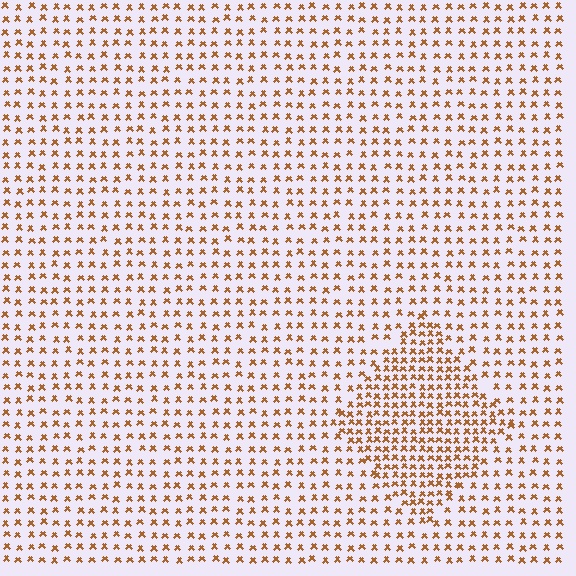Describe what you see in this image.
The image contains small brown elements arranged at two different densities. A diamond-shaped region is visible where the elements are more densely packed than the surrounding area.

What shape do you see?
I see a diamond.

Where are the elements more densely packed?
The elements are more densely packed inside the diamond boundary.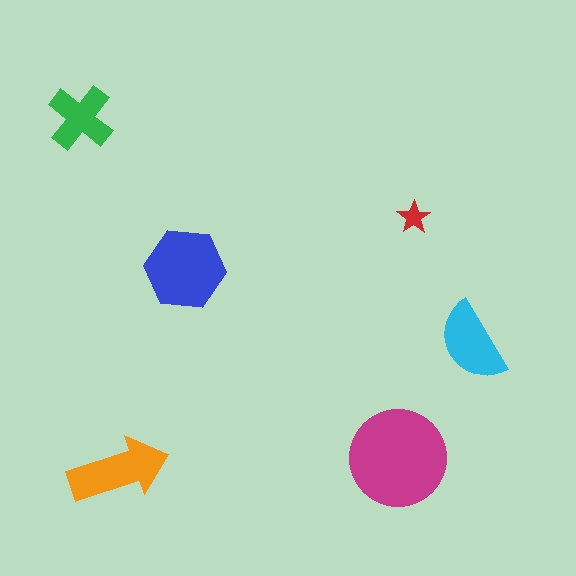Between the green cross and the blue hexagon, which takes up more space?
The blue hexagon.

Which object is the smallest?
The red star.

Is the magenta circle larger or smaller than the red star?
Larger.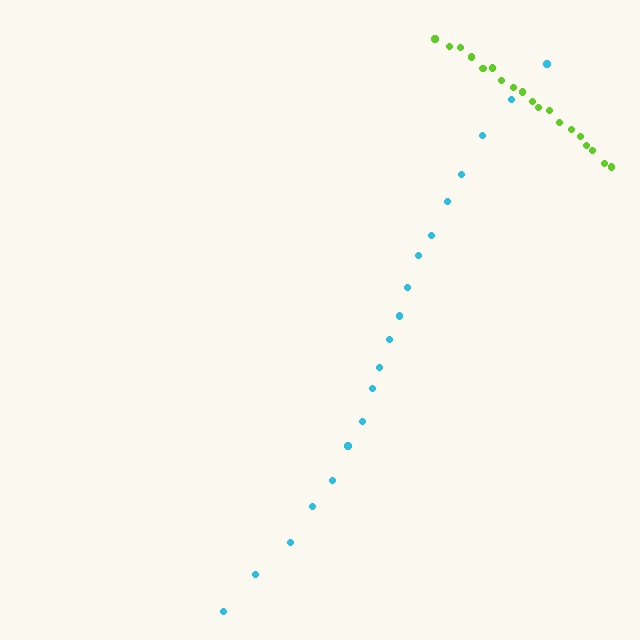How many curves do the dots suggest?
There are 2 distinct paths.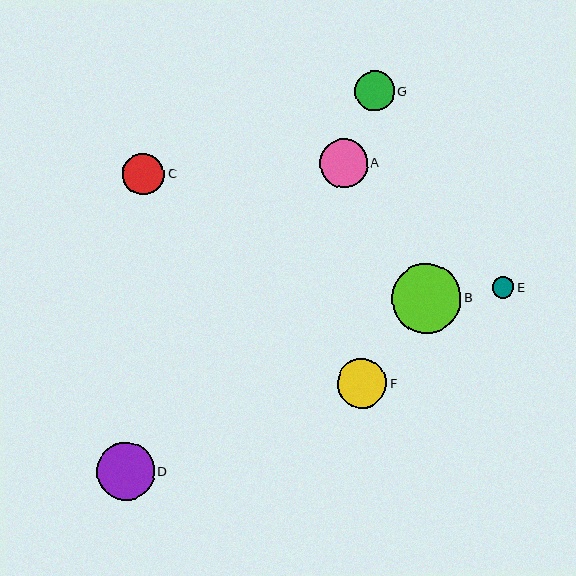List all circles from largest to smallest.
From largest to smallest: B, D, F, A, C, G, E.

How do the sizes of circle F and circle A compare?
Circle F and circle A are approximately the same size.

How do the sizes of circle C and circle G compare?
Circle C and circle G are approximately the same size.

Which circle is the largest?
Circle B is the largest with a size of approximately 70 pixels.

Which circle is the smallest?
Circle E is the smallest with a size of approximately 22 pixels.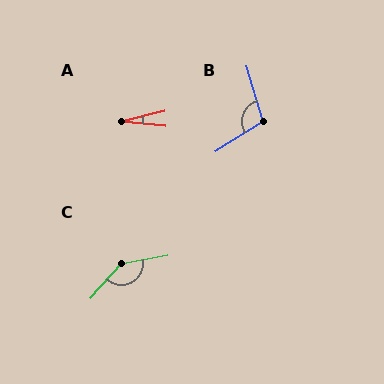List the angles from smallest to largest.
A (20°), B (105°), C (142°).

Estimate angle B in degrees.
Approximately 105 degrees.